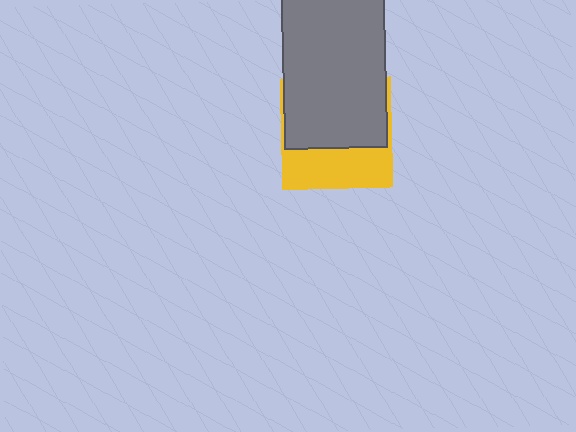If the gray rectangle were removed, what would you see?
You would see the complete yellow square.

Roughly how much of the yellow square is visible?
A small part of it is visible (roughly 40%).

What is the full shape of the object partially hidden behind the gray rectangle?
The partially hidden object is a yellow square.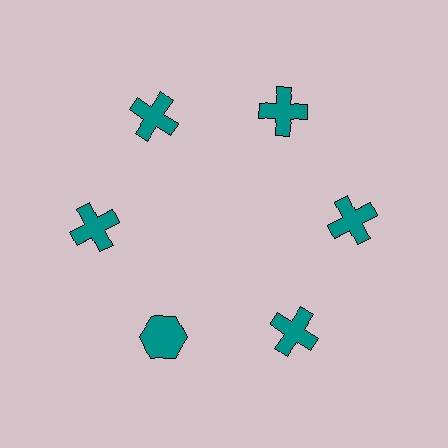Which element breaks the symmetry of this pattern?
The teal hexagon at roughly the 7 o'clock position breaks the symmetry. All other shapes are teal crosses.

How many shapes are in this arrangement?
There are 6 shapes arranged in a ring pattern.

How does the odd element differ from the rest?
It has a different shape: hexagon instead of cross.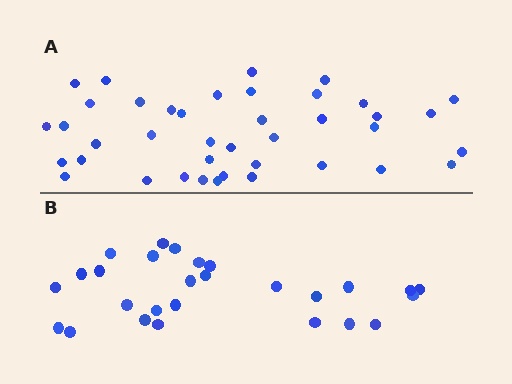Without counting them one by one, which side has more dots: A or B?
Region A (the top region) has more dots.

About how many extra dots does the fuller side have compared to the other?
Region A has approximately 15 more dots than region B.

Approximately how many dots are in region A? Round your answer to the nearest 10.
About 40 dots.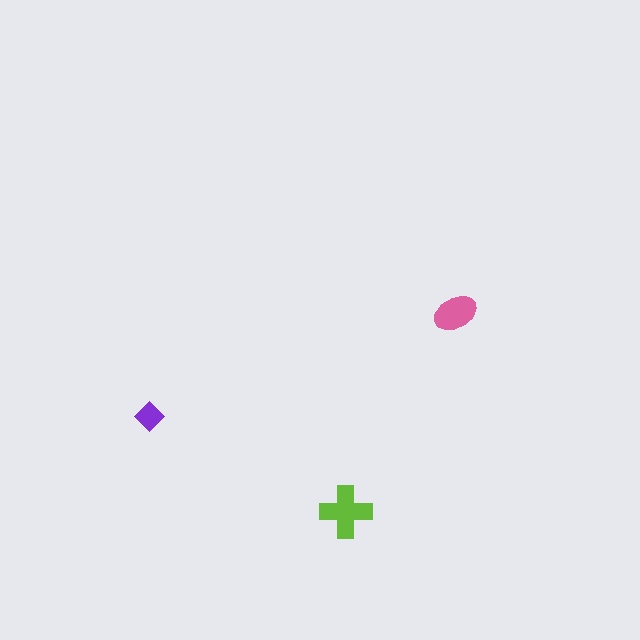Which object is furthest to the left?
The purple diamond is leftmost.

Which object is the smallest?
The purple diamond.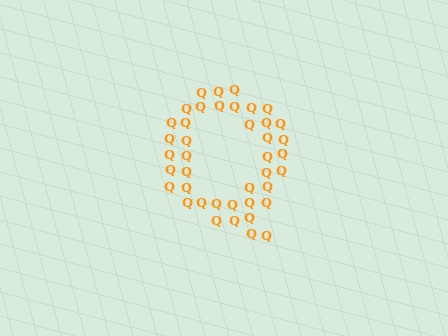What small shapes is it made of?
It is made of small letter Q's.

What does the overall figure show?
The overall figure shows the letter Q.